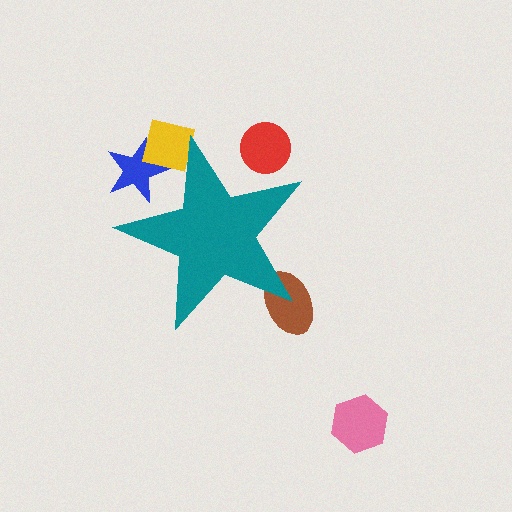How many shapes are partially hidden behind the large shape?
4 shapes are partially hidden.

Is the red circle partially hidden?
Yes, the red circle is partially hidden behind the teal star.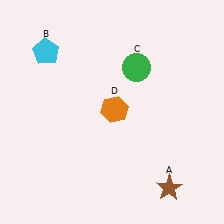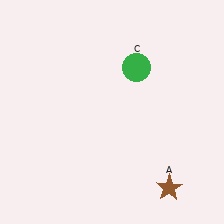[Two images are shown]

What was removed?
The cyan pentagon (B), the orange hexagon (D) were removed in Image 2.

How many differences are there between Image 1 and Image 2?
There are 2 differences between the two images.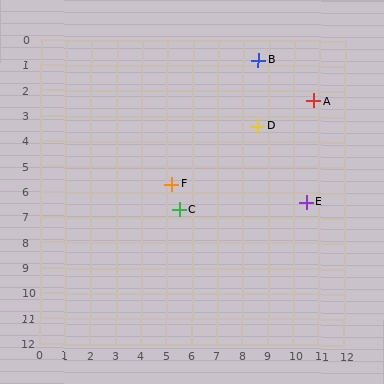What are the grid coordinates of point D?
Point D is at approximately (8.6, 3.4).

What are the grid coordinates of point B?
Point B is at approximately (8.6, 0.8).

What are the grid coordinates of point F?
Point F is at approximately (5.2, 5.7).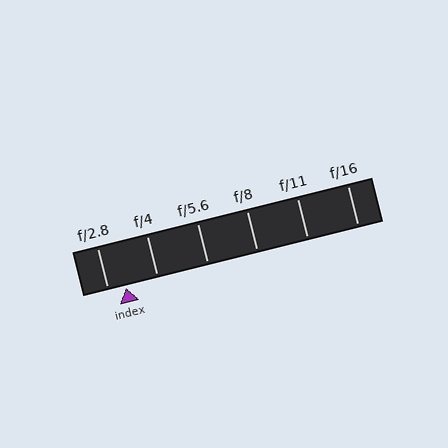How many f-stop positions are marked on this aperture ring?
There are 6 f-stop positions marked.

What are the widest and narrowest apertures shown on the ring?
The widest aperture shown is f/2.8 and the narrowest is f/16.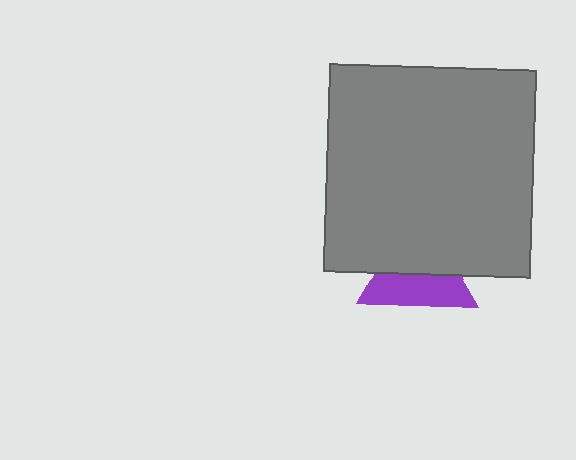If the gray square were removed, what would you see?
You would see the complete purple triangle.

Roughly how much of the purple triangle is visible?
About half of it is visible (roughly 49%).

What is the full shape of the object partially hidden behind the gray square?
The partially hidden object is a purple triangle.